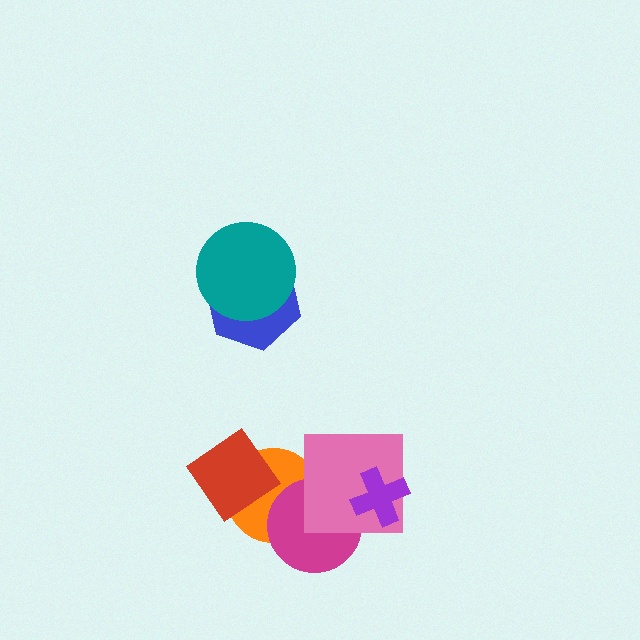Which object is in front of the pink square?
The purple cross is in front of the pink square.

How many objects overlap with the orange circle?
3 objects overlap with the orange circle.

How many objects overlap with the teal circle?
1 object overlaps with the teal circle.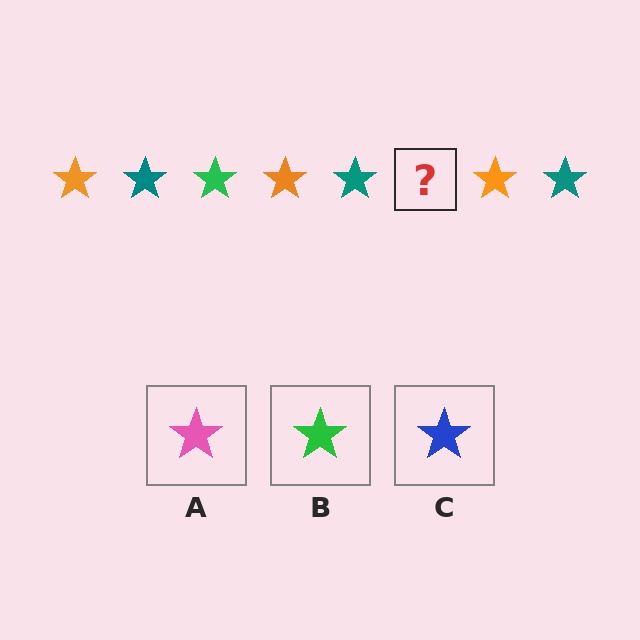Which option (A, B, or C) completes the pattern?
B.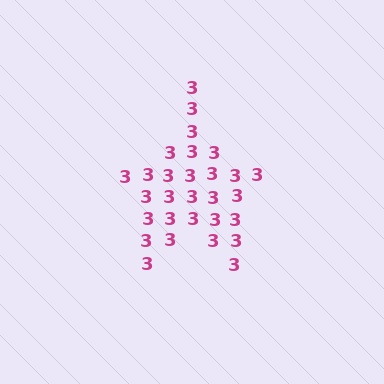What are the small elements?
The small elements are digit 3's.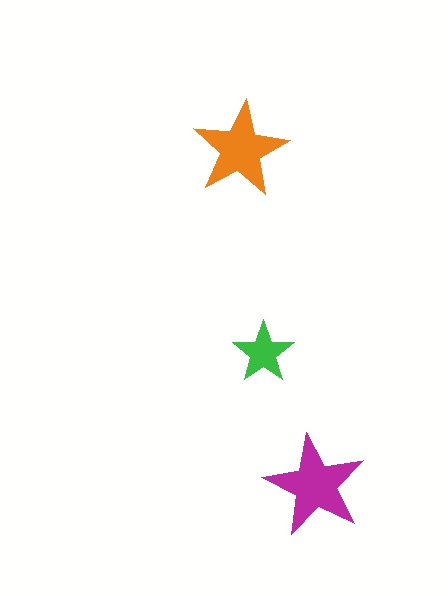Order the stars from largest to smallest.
the magenta one, the orange one, the green one.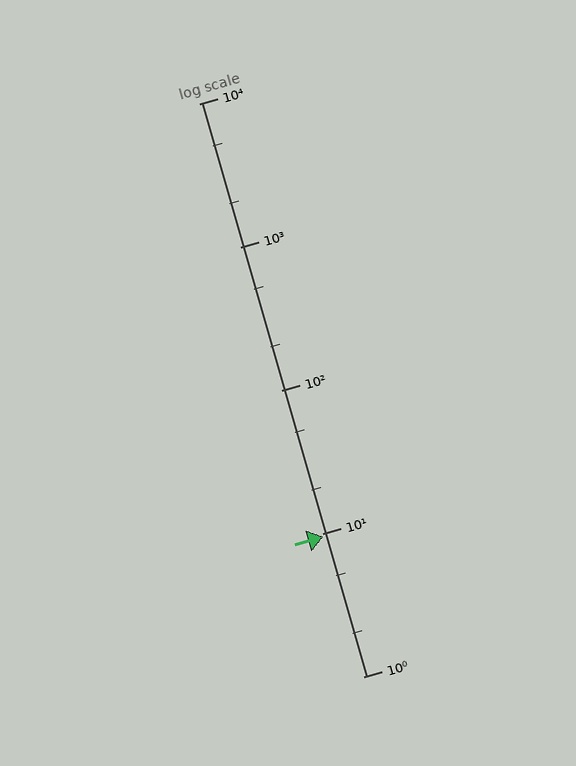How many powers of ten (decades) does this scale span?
The scale spans 4 decades, from 1 to 10000.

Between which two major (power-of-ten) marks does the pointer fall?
The pointer is between 1 and 10.